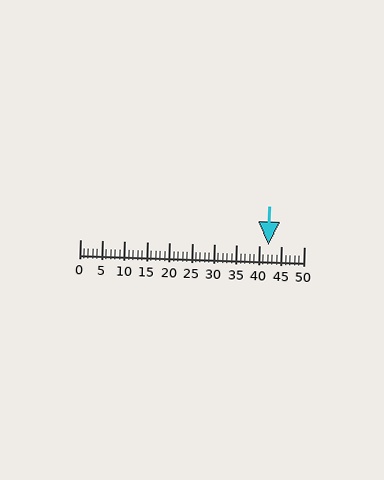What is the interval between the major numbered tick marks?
The major tick marks are spaced 5 units apart.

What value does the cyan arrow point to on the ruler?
The cyan arrow points to approximately 42.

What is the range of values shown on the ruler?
The ruler shows values from 0 to 50.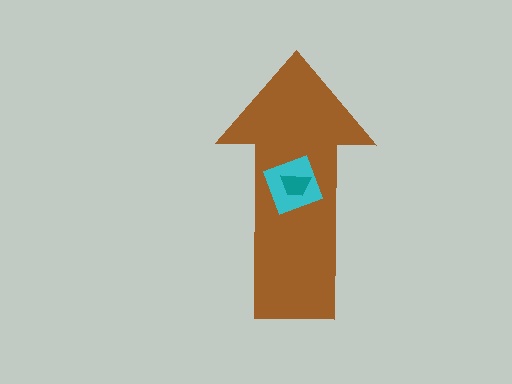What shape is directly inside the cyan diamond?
The teal trapezoid.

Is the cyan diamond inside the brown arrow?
Yes.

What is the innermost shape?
The teal trapezoid.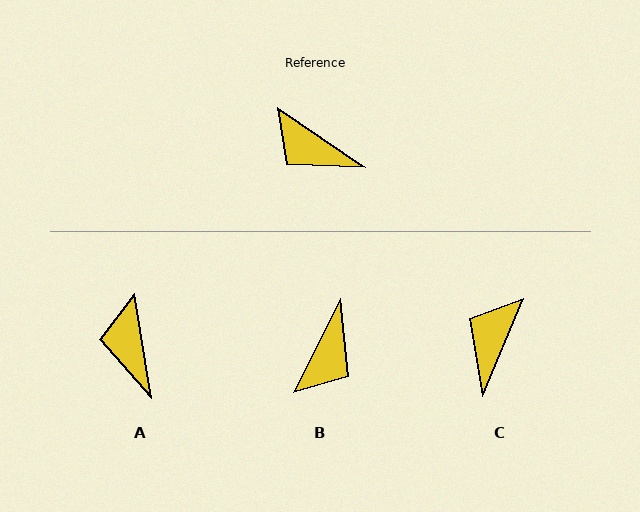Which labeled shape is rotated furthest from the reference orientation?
B, about 98 degrees away.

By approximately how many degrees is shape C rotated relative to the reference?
Approximately 79 degrees clockwise.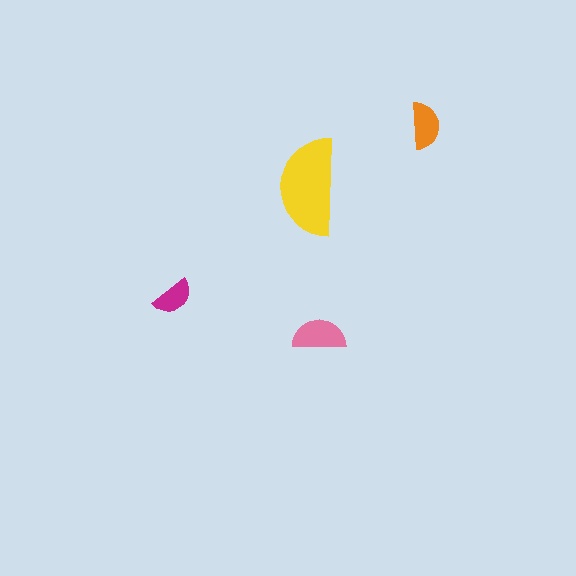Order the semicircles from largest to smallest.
the yellow one, the pink one, the orange one, the magenta one.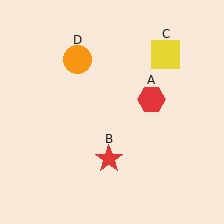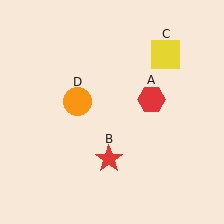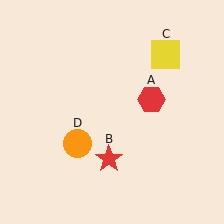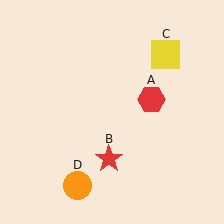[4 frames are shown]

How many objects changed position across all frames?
1 object changed position: orange circle (object D).